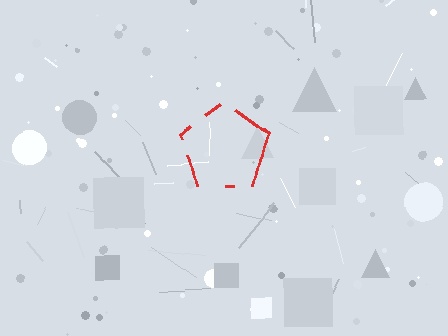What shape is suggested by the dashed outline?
The dashed outline suggests a pentagon.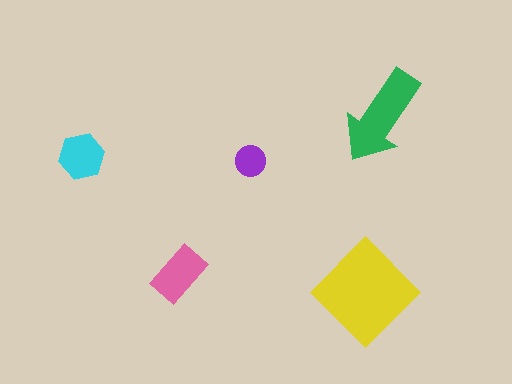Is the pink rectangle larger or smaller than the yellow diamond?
Smaller.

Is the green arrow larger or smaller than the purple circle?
Larger.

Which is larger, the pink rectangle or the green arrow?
The green arrow.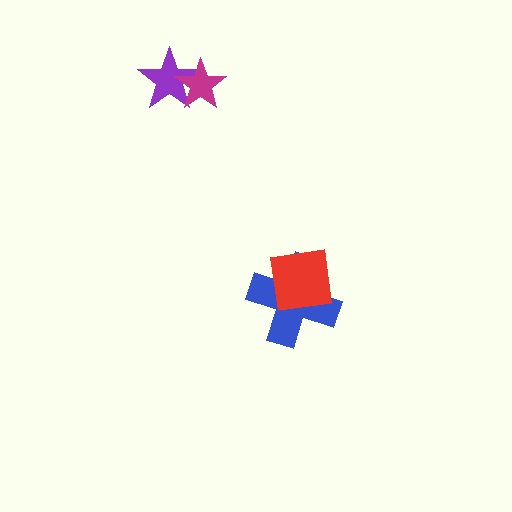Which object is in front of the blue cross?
The red square is in front of the blue cross.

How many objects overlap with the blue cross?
1 object overlaps with the blue cross.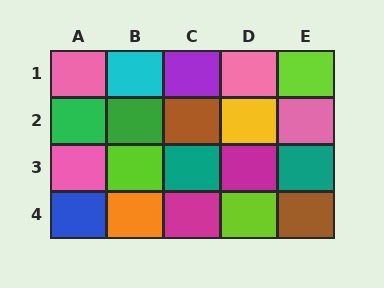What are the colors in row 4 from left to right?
Blue, orange, magenta, lime, brown.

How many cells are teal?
2 cells are teal.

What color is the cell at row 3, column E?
Teal.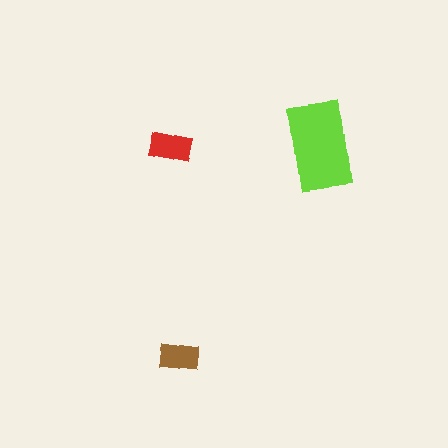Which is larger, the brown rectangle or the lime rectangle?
The lime one.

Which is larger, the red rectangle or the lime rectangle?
The lime one.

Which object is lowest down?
The brown rectangle is bottommost.